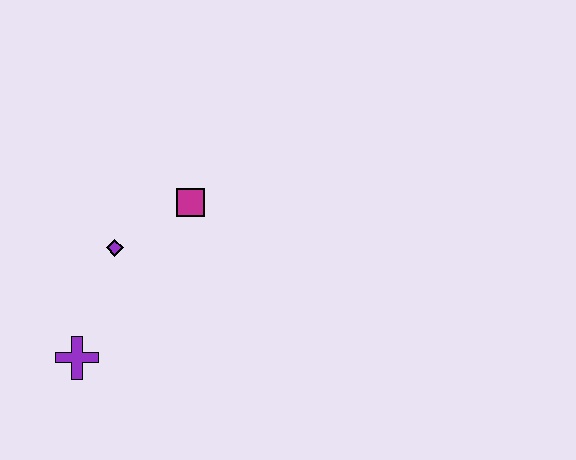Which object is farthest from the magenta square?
The purple cross is farthest from the magenta square.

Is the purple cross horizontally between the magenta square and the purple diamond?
No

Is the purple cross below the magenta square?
Yes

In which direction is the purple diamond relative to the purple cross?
The purple diamond is above the purple cross.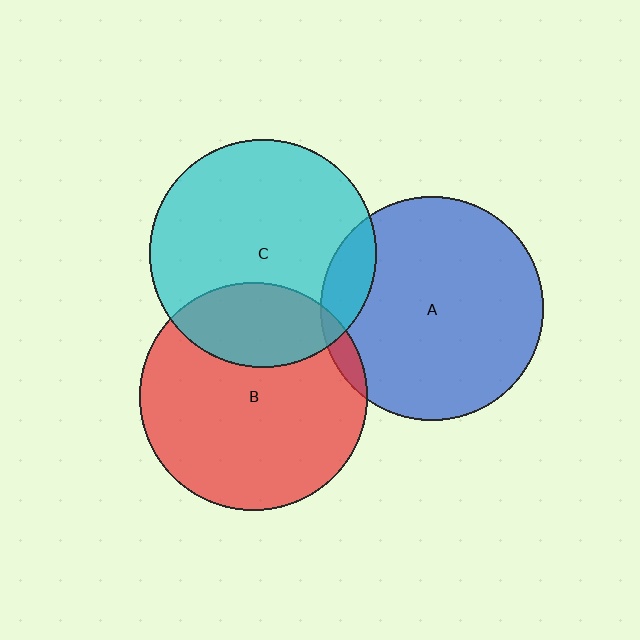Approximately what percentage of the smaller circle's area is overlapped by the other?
Approximately 5%.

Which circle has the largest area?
Circle B (red).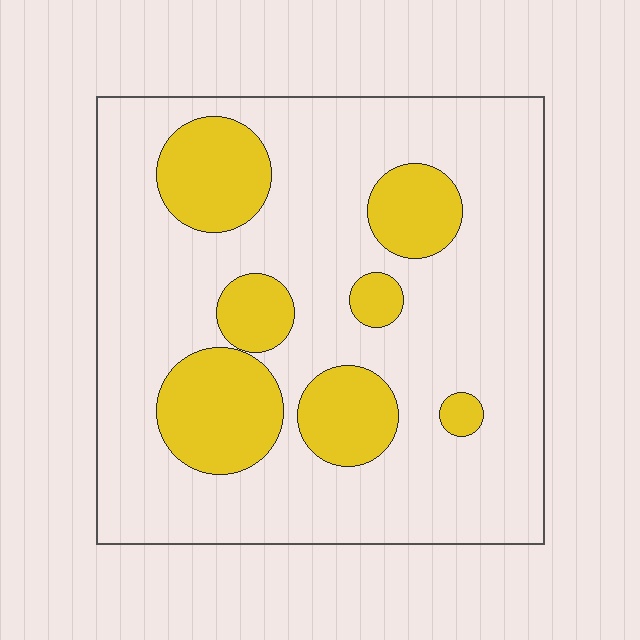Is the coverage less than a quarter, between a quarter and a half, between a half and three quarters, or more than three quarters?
Less than a quarter.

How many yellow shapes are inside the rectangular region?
7.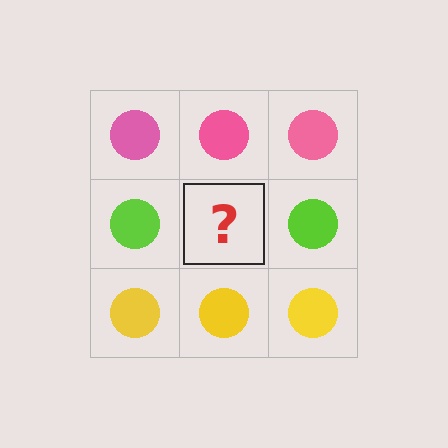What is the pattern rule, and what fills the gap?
The rule is that each row has a consistent color. The gap should be filled with a lime circle.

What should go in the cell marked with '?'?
The missing cell should contain a lime circle.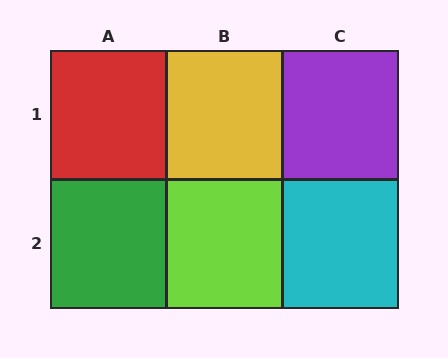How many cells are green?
1 cell is green.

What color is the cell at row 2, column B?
Lime.